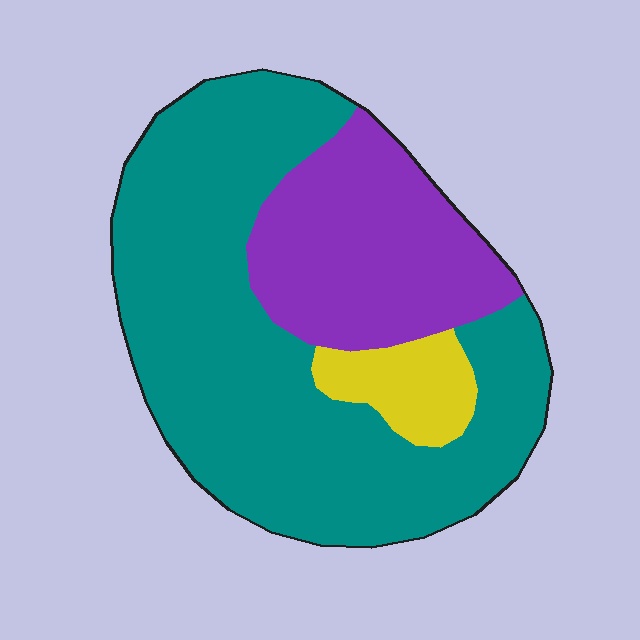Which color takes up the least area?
Yellow, at roughly 10%.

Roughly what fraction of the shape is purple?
Purple takes up between a quarter and a half of the shape.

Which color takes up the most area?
Teal, at roughly 65%.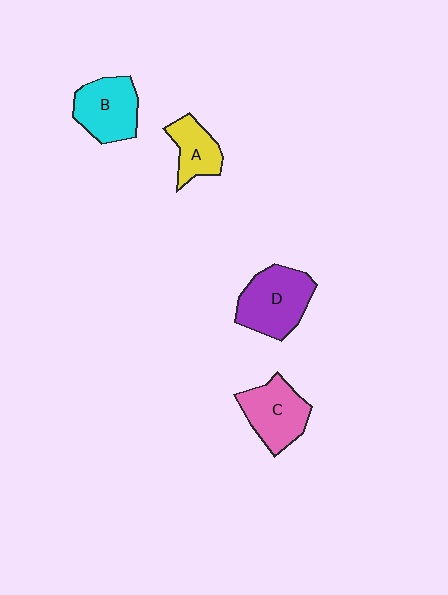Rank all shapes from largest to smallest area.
From largest to smallest: D (purple), B (cyan), C (pink), A (yellow).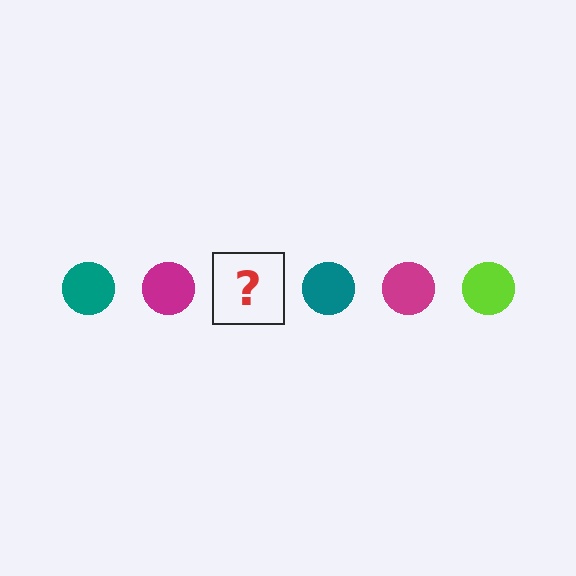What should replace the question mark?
The question mark should be replaced with a lime circle.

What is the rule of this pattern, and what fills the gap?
The rule is that the pattern cycles through teal, magenta, lime circles. The gap should be filled with a lime circle.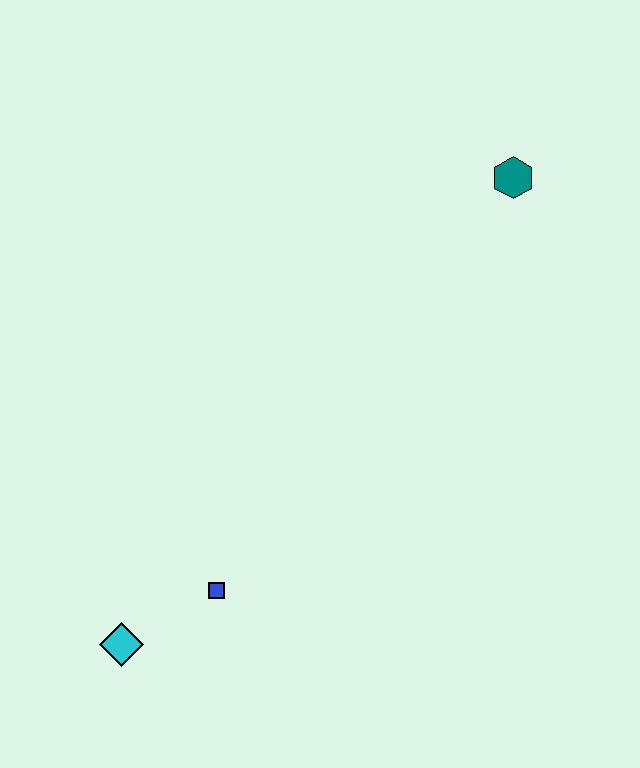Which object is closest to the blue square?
The cyan diamond is closest to the blue square.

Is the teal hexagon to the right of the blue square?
Yes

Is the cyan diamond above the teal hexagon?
No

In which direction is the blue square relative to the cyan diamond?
The blue square is to the right of the cyan diamond.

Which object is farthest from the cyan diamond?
The teal hexagon is farthest from the cyan diamond.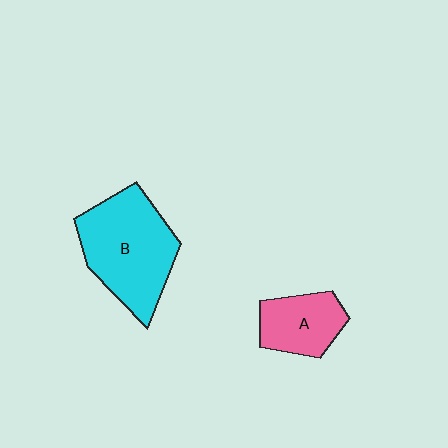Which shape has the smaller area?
Shape A (pink).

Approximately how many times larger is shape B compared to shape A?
Approximately 1.9 times.